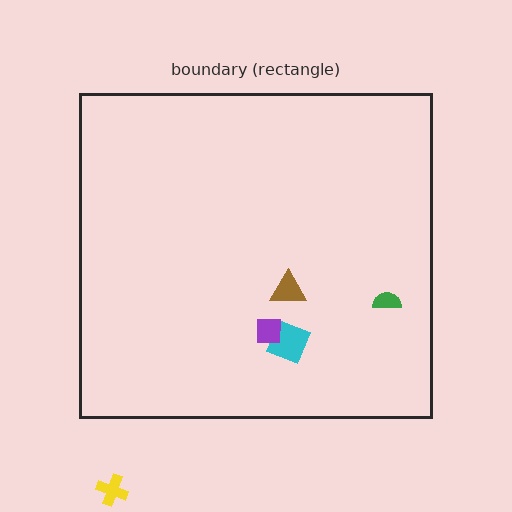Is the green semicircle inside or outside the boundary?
Inside.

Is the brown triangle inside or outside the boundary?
Inside.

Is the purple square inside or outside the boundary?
Inside.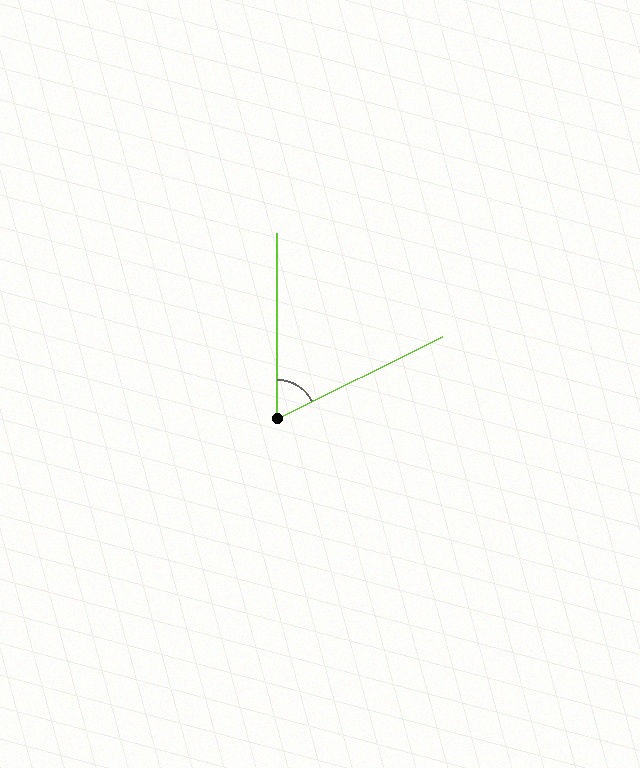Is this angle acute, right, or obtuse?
It is acute.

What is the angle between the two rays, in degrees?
Approximately 63 degrees.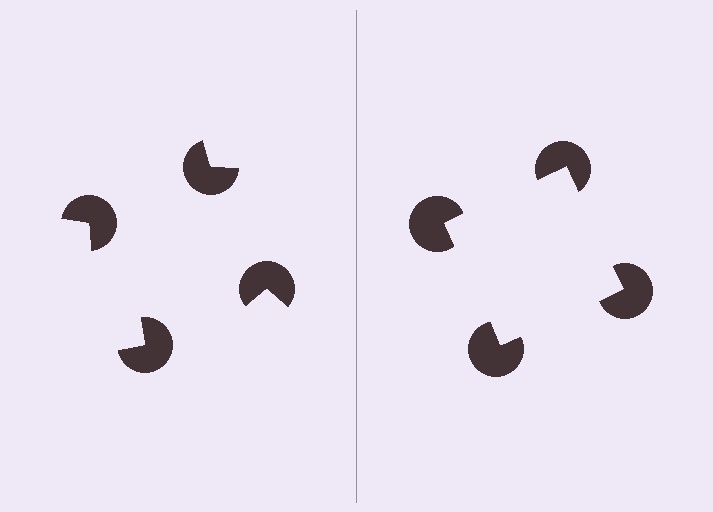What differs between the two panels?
The pac-man discs are positioned identically on both sides; only the wedge orientations differ. On the right they align to a square; on the left they are misaligned.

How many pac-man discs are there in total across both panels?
8 — 4 on each side.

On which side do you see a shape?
An illusory square appears on the right side. On the left side the wedge cuts are rotated, so no coherent shape forms.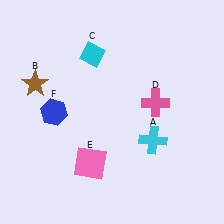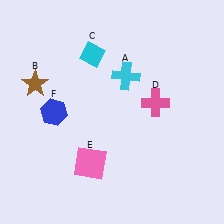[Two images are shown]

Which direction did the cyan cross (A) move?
The cyan cross (A) moved up.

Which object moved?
The cyan cross (A) moved up.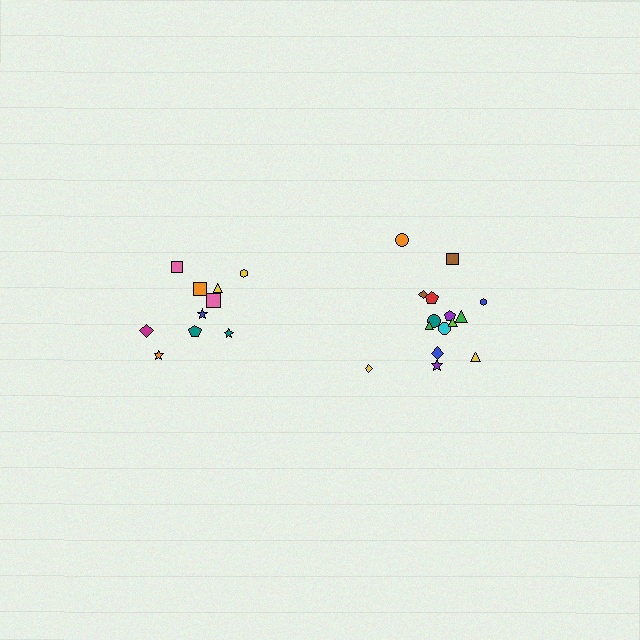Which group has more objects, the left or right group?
The right group.